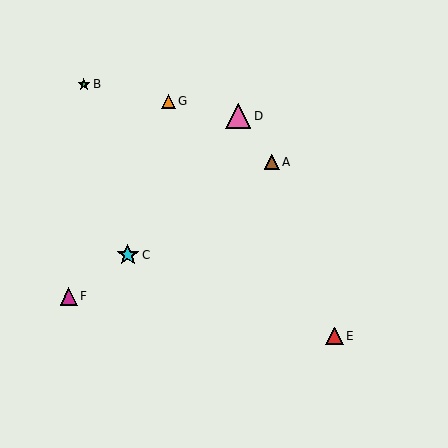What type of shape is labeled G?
Shape G is an orange triangle.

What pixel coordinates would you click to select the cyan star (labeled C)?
Click at (128, 255) to select the cyan star C.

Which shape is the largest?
The pink triangle (labeled D) is the largest.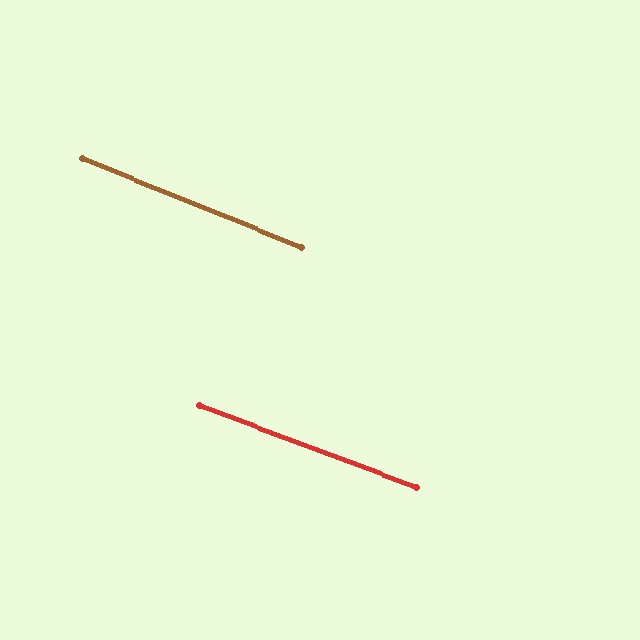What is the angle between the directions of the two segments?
Approximately 2 degrees.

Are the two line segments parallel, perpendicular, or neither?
Parallel — their directions differ by only 1.5°.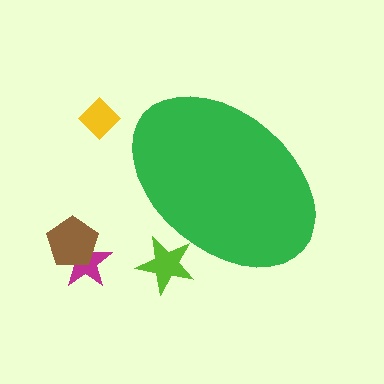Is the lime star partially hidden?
Yes, the lime star is partially hidden behind the green ellipse.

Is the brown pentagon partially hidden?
No, the brown pentagon is fully visible.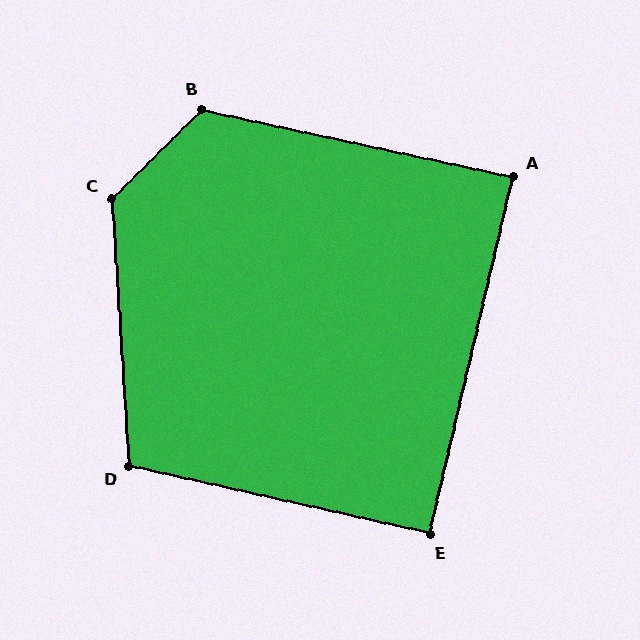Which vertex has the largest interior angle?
C, at approximately 131 degrees.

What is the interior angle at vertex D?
Approximately 106 degrees (obtuse).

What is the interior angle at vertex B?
Approximately 123 degrees (obtuse).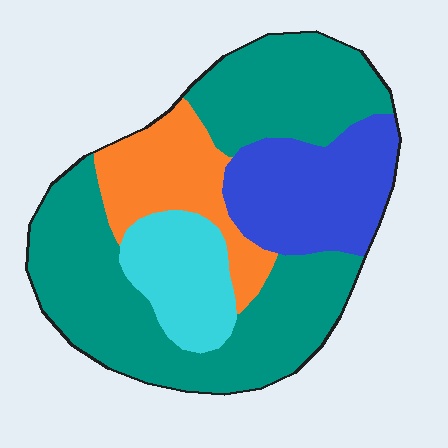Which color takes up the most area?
Teal, at roughly 55%.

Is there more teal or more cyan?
Teal.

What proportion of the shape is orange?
Orange takes up less than a sixth of the shape.